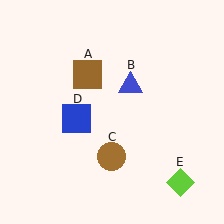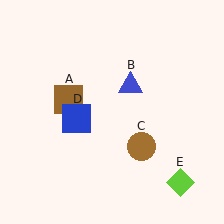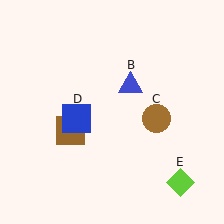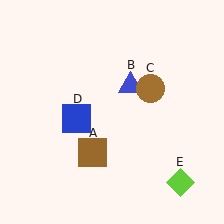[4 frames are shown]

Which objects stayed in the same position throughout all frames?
Blue triangle (object B) and blue square (object D) and lime diamond (object E) remained stationary.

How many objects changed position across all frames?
2 objects changed position: brown square (object A), brown circle (object C).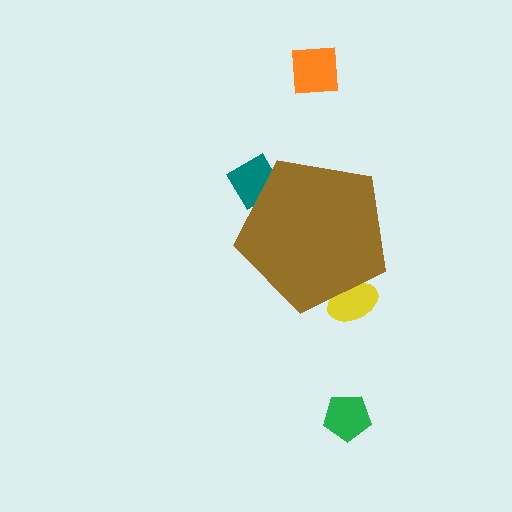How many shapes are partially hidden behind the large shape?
2 shapes are partially hidden.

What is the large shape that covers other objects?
A brown pentagon.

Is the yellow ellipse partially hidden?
Yes, the yellow ellipse is partially hidden behind the brown pentagon.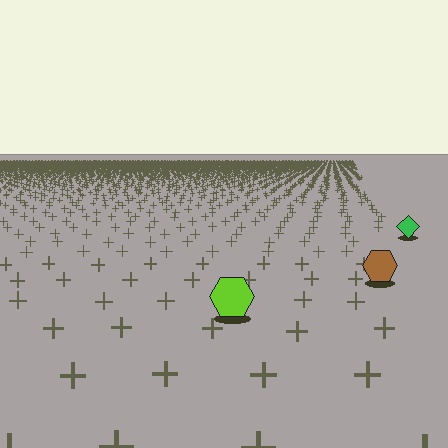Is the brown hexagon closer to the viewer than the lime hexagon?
No. The lime hexagon is closer — you can tell from the texture gradient: the ground texture is coarser near it.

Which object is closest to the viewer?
The lime hexagon is closest. The texture marks near it are larger and more spread out.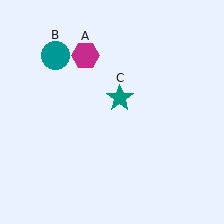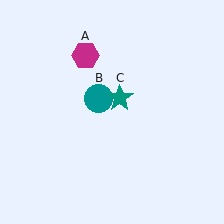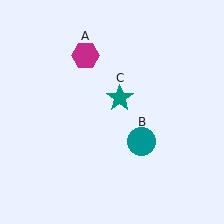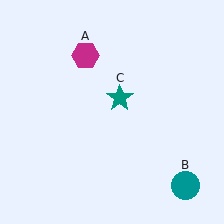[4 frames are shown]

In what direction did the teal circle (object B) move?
The teal circle (object B) moved down and to the right.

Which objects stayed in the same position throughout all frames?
Magenta hexagon (object A) and teal star (object C) remained stationary.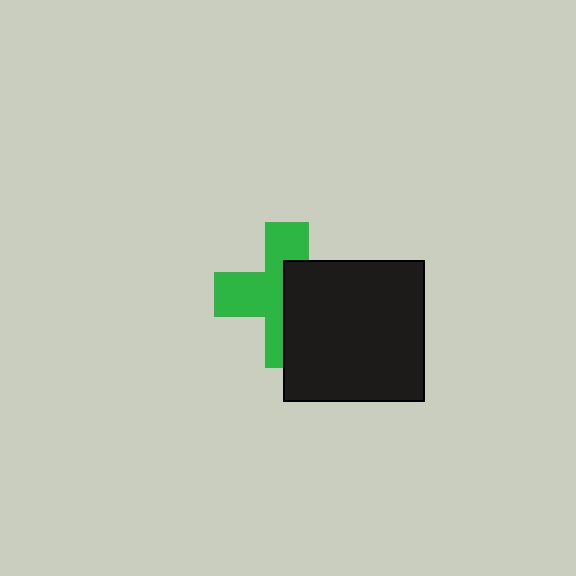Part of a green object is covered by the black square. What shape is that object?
It is a cross.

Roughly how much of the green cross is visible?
About half of it is visible (roughly 54%).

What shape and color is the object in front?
The object in front is a black square.